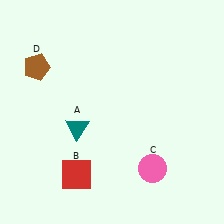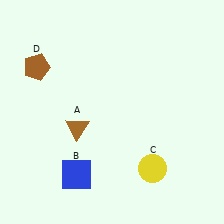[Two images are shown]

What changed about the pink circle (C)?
In Image 1, C is pink. In Image 2, it changed to yellow.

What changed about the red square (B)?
In Image 1, B is red. In Image 2, it changed to blue.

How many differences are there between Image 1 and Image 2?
There are 3 differences between the two images.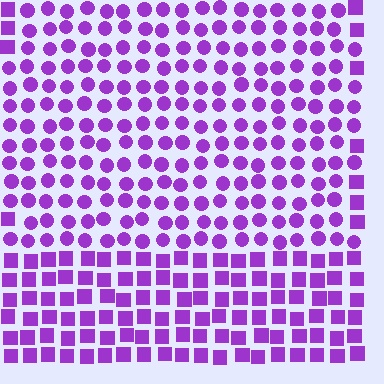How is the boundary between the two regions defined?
The boundary is defined by a change in element shape: circles inside vs. squares outside. All elements share the same color and spacing.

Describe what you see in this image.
The image is filled with small purple elements arranged in a uniform grid. A rectangle-shaped region contains circles, while the surrounding area contains squares. The boundary is defined purely by the change in element shape.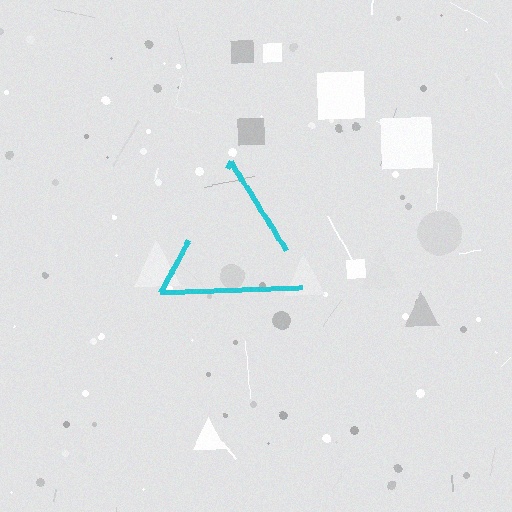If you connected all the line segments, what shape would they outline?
They would outline a triangle.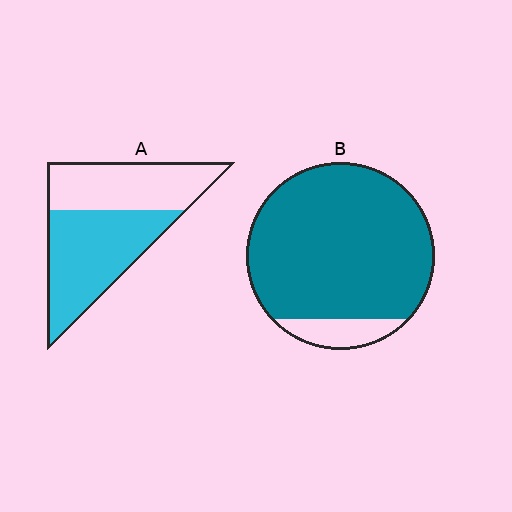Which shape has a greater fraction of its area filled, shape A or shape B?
Shape B.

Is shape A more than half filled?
Yes.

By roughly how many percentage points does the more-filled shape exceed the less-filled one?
By roughly 35 percentage points (B over A).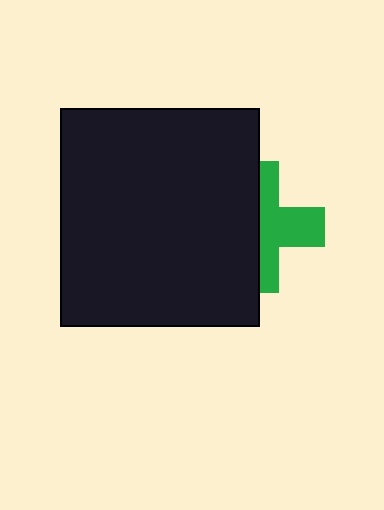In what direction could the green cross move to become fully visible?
The green cross could move right. That would shift it out from behind the black rectangle entirely.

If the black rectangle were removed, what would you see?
You would see the complete green cross.